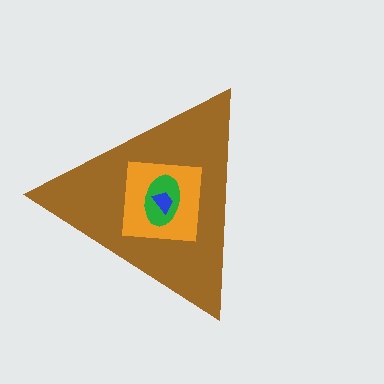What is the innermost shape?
The blue trapezoid.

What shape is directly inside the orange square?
The green ellipse.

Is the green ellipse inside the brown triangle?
Yes.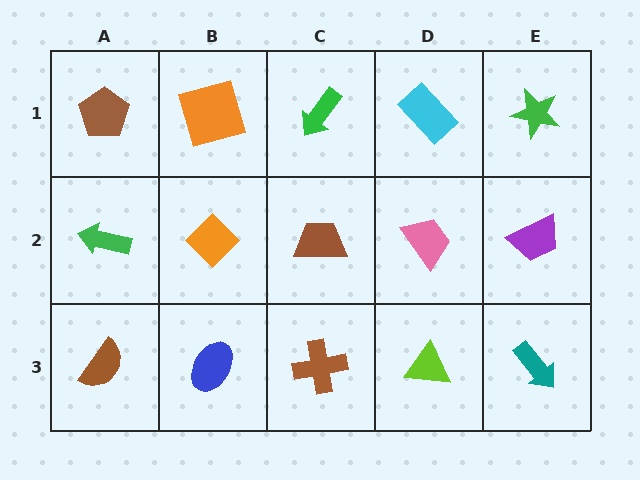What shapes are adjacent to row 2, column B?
An orange square (row 1, column B), a blue ellipse (row 3, column B), a green arrow (row 2, column A), a brown trapezoid (row 2, column C).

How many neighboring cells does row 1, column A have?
2.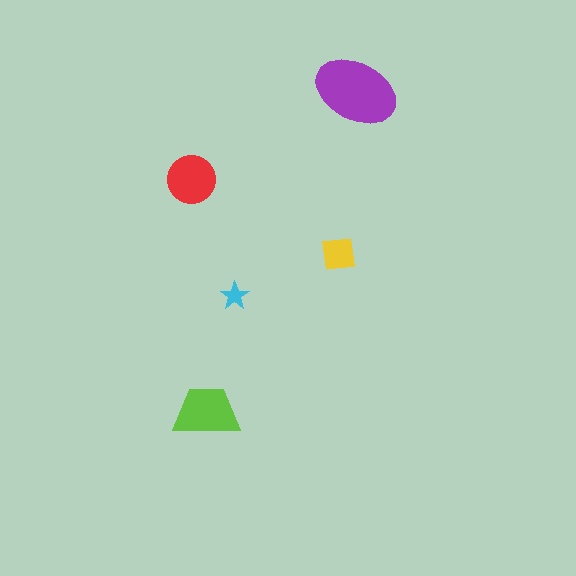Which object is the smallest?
The cyan star.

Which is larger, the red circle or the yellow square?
The red circle.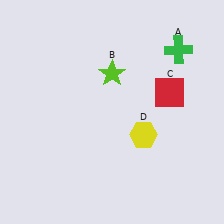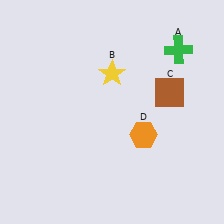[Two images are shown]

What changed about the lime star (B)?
In Image 1, B is lime. In Image 2, it changed to yellow.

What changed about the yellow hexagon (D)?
In Image 1, D is yellow. In Image 2, it changed to orange.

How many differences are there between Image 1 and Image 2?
There are 3 differences between the two images.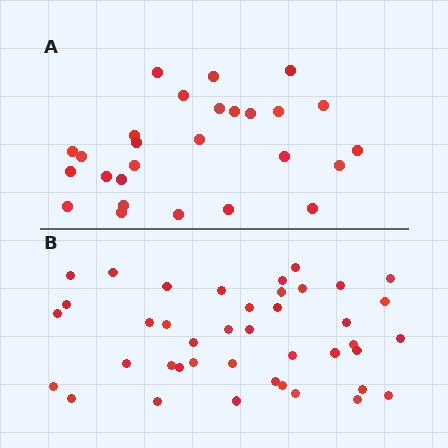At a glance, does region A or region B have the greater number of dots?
Region B (the bottom region) has more dots.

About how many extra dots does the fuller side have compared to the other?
Region B has approximately 15 more dots than region A.